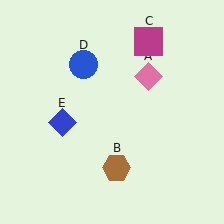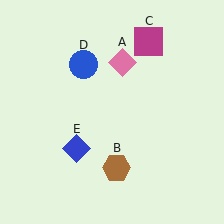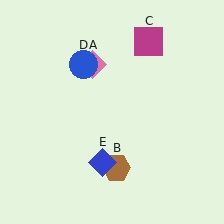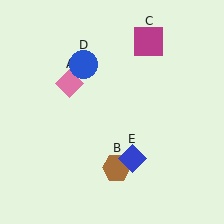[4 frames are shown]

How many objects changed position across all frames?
2 objects changed position: pink diamond (object A), blue diamond (object E).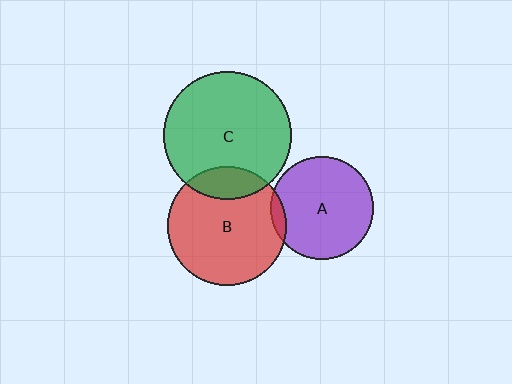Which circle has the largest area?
Circle C (green).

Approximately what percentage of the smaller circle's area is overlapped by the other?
Approximately 5%.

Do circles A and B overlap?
Yes.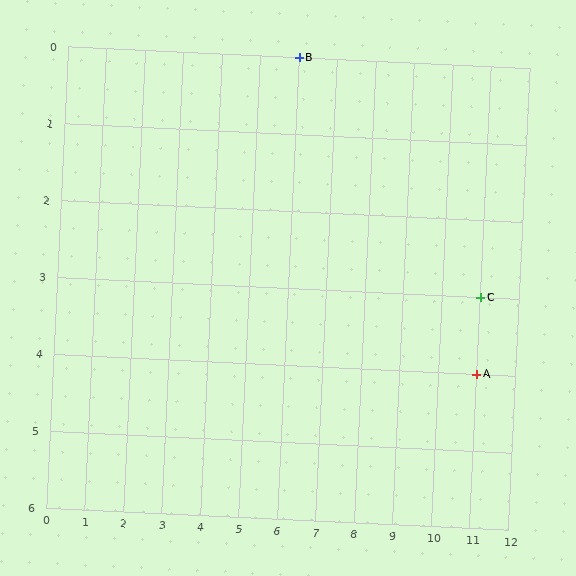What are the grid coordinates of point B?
Point B is at grid coordinates (6, 0).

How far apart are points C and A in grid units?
Points C and A are 1 row apart.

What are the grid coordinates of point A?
Point A is at grid coordinates (11, 4).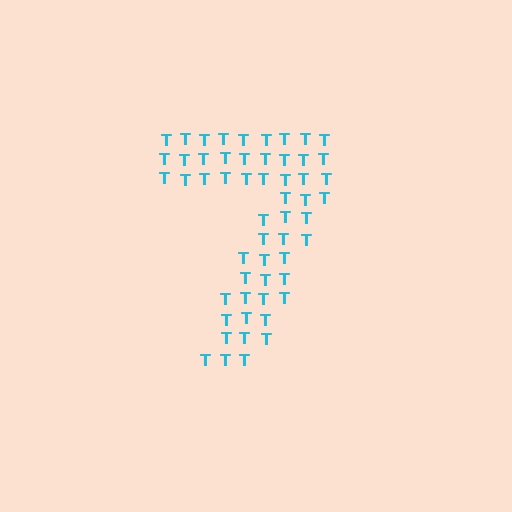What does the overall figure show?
The overall figure shows the digit 7.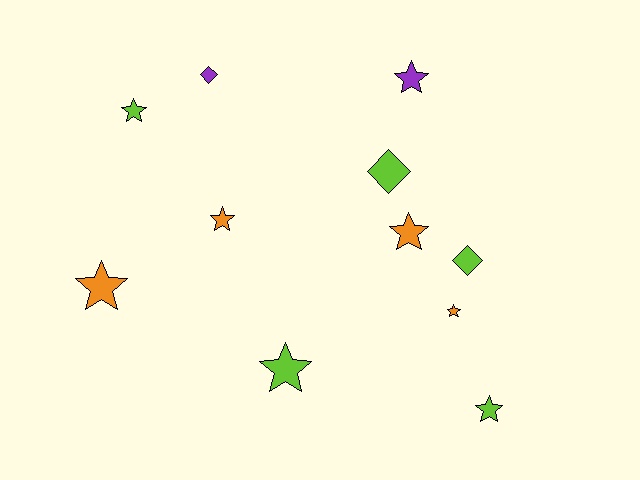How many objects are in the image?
There are 11 objects.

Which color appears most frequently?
Lime, with 5 objects.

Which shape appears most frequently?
Star, with 8 objects.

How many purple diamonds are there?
There is 1 purple diamond.